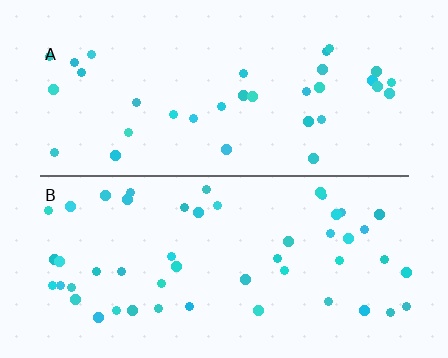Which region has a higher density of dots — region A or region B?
B (the bottom).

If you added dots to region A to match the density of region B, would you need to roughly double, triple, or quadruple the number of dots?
Approximately double.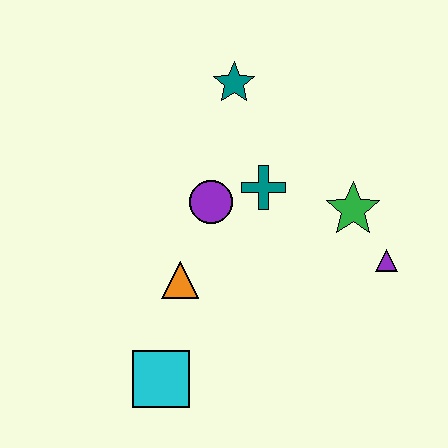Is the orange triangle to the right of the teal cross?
No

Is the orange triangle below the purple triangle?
Yes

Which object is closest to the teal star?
The teal cross is closest to the teal star.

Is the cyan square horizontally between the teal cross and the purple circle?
No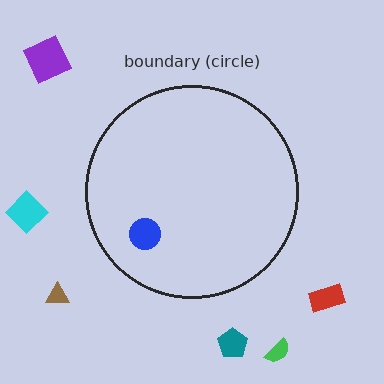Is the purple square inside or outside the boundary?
Outside.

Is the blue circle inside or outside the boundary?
Inside.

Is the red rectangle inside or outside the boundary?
Outside.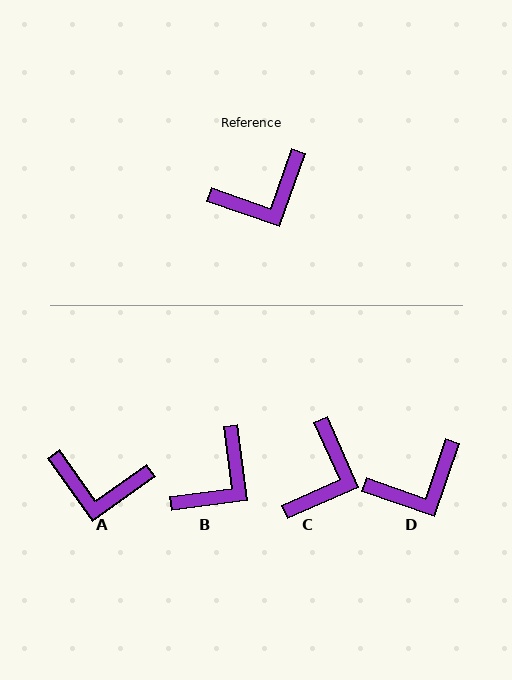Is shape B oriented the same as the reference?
No, it is off by about 27 degrees.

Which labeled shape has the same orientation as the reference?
D.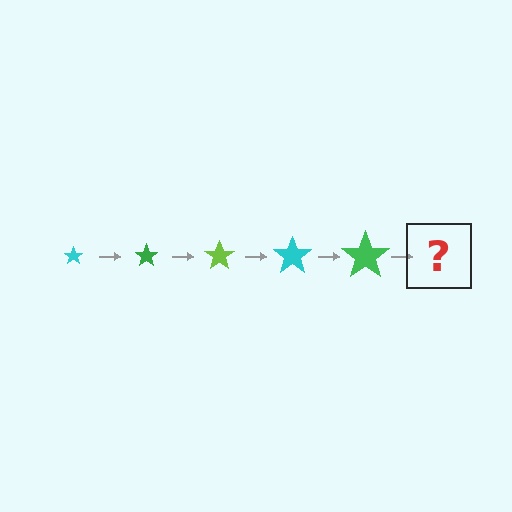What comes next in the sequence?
The next element should be a lime star, larger than the previous one.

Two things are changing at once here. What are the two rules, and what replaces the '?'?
The two rules are that the star grows larger each step and the color cycles through cyan, green, and lime. The '?' should be a lime star, larger than the previous one.